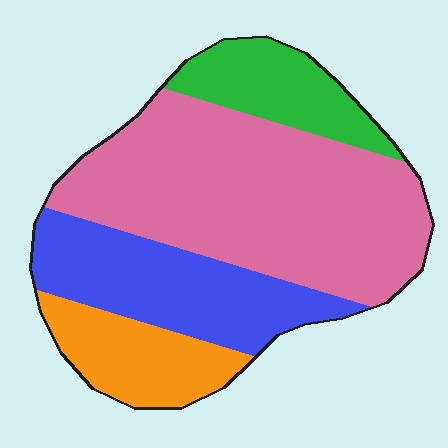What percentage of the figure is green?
Green covers around 15% of the figure.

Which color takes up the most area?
Pink, at roughly 50%.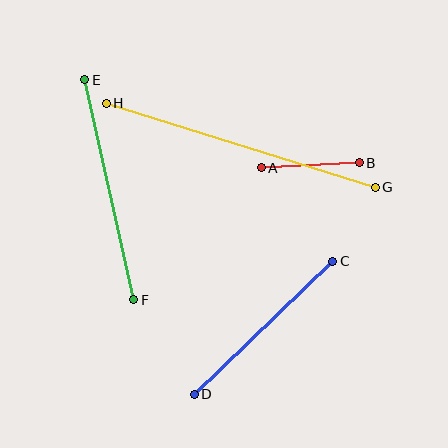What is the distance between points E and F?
The distance is approximately 225 pixels.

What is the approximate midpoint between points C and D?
The midpoint is at approximately (264, 328) pixels.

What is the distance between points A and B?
The distance is approximately 98 pixels.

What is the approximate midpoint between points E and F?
The midpoint is at approximately (109, 190) pixels.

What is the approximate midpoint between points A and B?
The midpoint is at approximately (310, 165) pixels.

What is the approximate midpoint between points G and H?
The midpoint is at approximately (241, 145) pixels.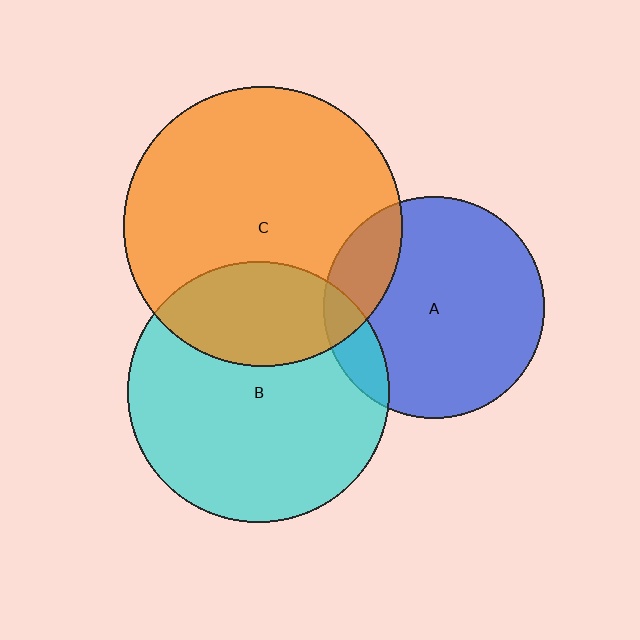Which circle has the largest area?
Circle C (orange).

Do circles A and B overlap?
Yes.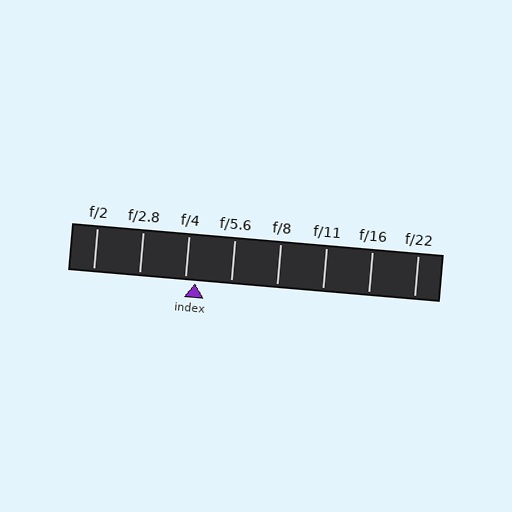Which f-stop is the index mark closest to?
The index mark is closest to f/4.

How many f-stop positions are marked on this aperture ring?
There are 8 f-stop positions marked.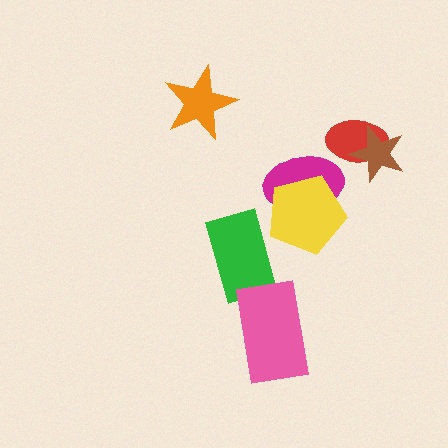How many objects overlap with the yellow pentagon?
1 object overlaps with the yellow pentagon.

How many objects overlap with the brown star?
1 object overlaps with the brown star.